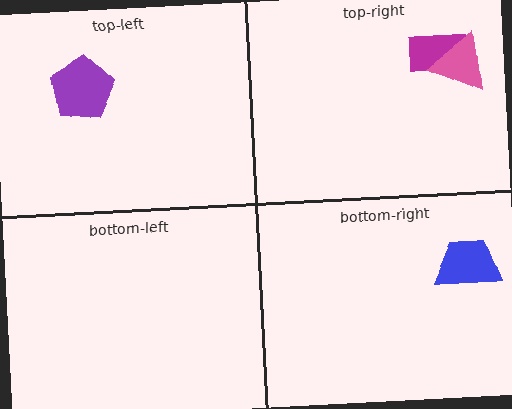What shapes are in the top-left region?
The purple pentagon.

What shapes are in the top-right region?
The magenta rectangle, the pink triangle.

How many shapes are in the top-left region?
1.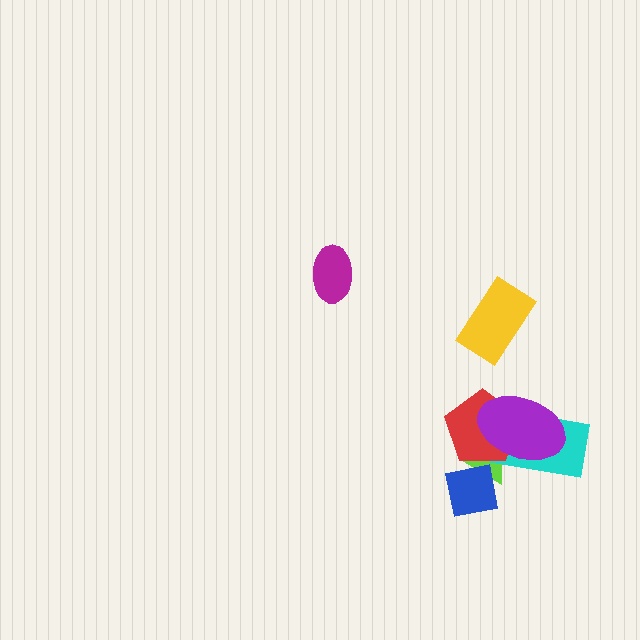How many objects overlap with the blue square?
2 objects overlap with the blue square.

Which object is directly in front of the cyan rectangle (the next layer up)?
The red pentagon is directly in front of the cyan rectangle.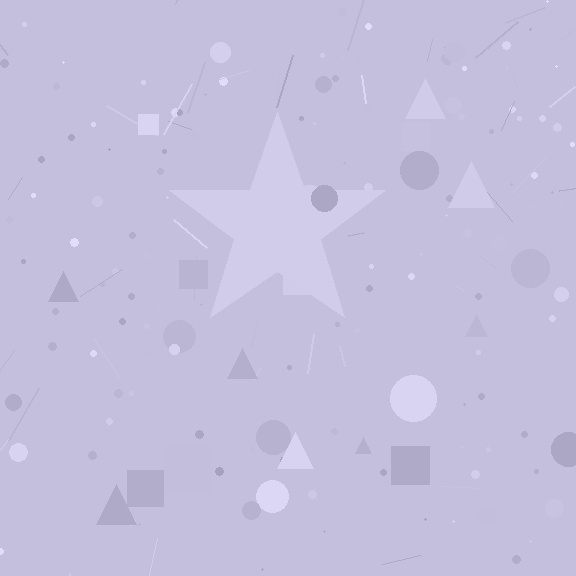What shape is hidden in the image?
A star is hidden in the image.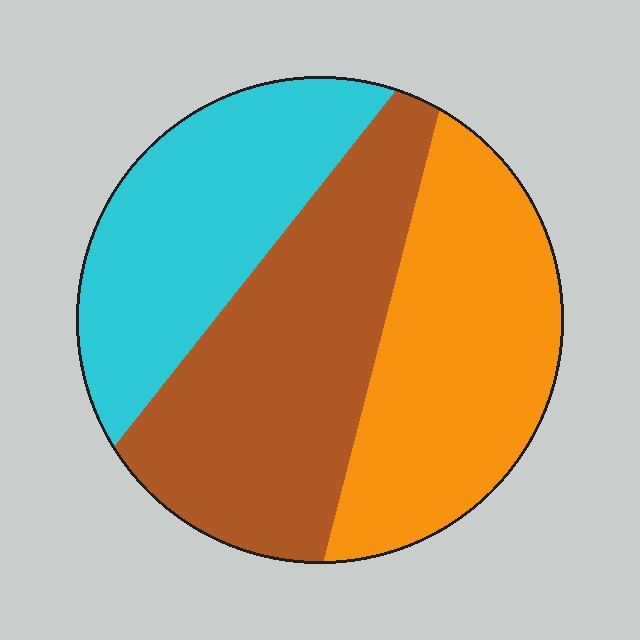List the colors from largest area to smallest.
From largest to smallest: brown, orange, cyan.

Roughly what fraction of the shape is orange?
Orange takes up about one third (1/3) of the shape.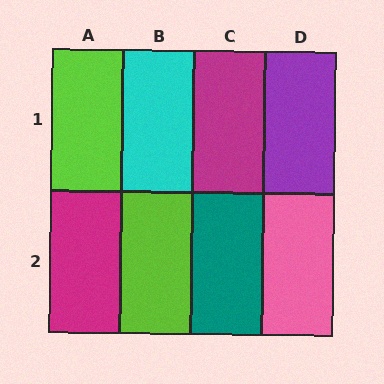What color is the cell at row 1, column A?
Lime.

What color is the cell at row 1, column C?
Magenta.